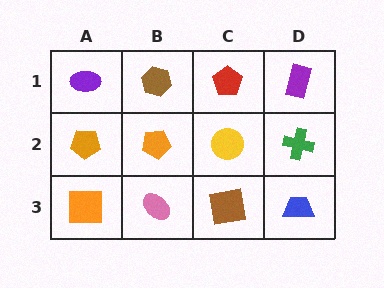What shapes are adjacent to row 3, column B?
An orange pentagon (row 2, column B), an orange square (row 3, column A), a brown square (row 3, column C).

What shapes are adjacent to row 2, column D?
A purple rectangle (row 1, column D), a blue trapezoid (row 3, column D), a yellow circle (row 2, column C).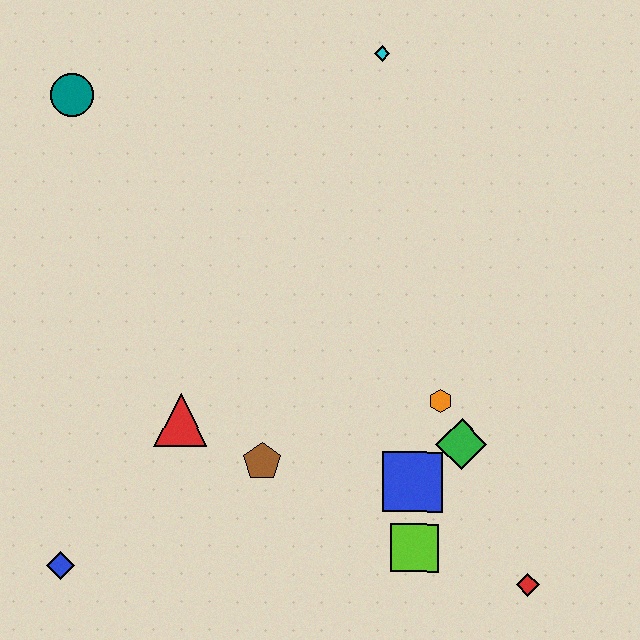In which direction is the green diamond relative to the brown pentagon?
The green diamond is to the right of the brown pentagon.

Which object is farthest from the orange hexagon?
The teal circle is farthest from the orange hexagon.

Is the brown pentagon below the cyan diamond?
Yes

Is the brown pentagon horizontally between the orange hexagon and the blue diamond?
Yes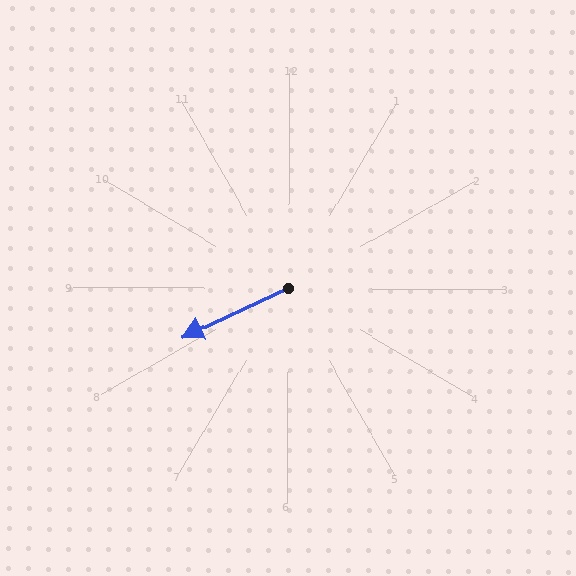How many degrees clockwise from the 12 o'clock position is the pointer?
Approximately 245 degrees.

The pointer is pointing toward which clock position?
Roughly 8 o'clock.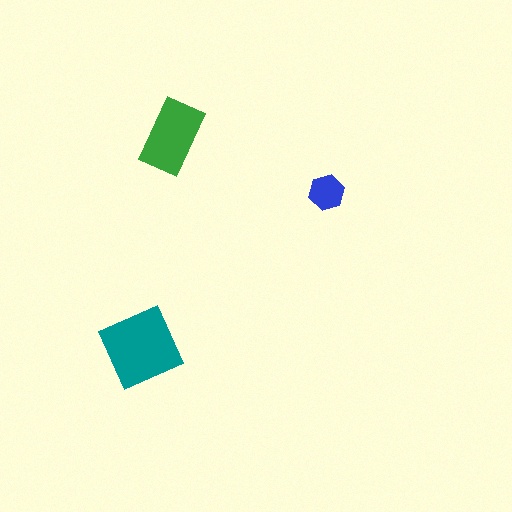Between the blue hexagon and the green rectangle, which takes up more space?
The green rectangle.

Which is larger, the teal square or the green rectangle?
The teal square.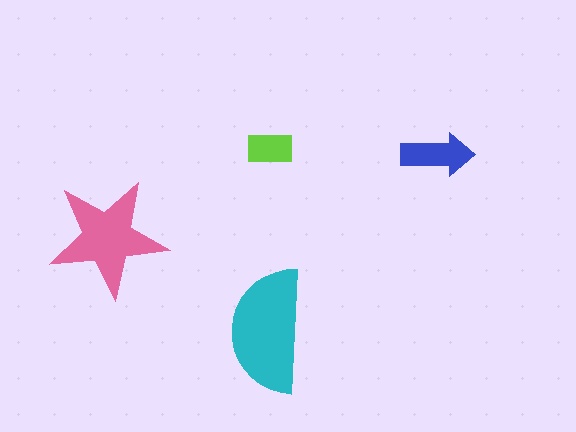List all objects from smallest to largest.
The lime rectangle, the blue arrow, the pink star, the cyan semicircle.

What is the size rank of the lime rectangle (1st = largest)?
4th.